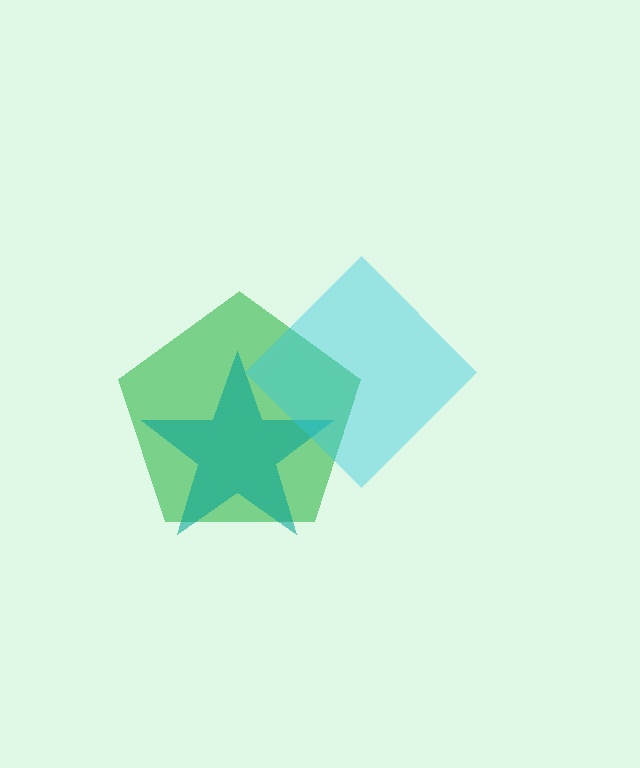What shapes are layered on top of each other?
The layered shapes are: a green pentagon, a teal star, a cyan diamond.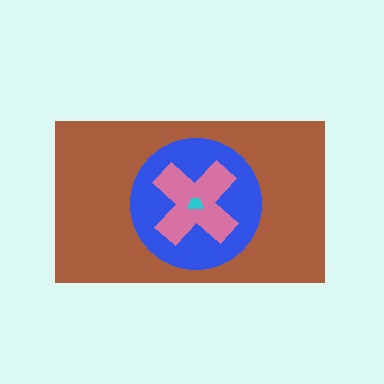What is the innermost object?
The cyan trapezoid.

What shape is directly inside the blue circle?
The pink cross.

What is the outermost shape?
The brown rectangle.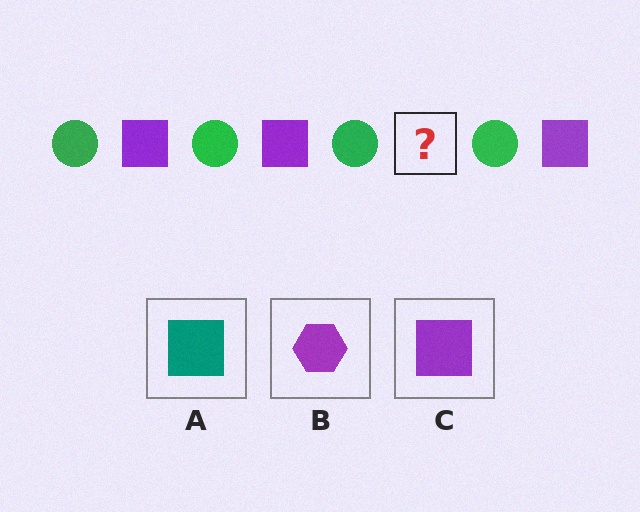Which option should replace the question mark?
Option C.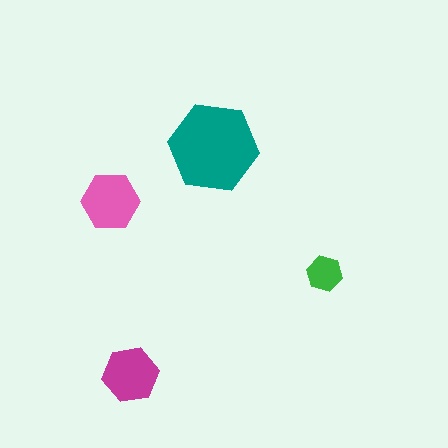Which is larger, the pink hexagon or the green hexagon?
The pink one.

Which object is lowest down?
The magenta hexagon is bottommost.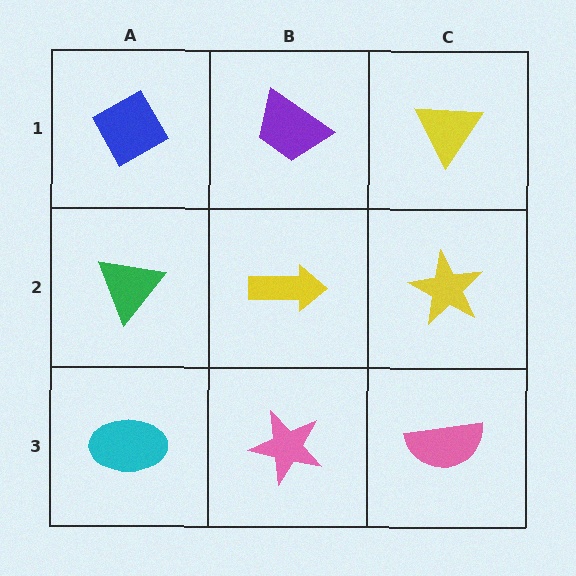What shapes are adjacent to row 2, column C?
A yellow triangle (row 1, column C), a pink semicircle (row 3, column C), a yellow arrow (row 2, column B).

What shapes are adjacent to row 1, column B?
A yellow arrow (row 2, column B), a blue diamond (row 1, column A), a yellow triangle (row 1, column C).